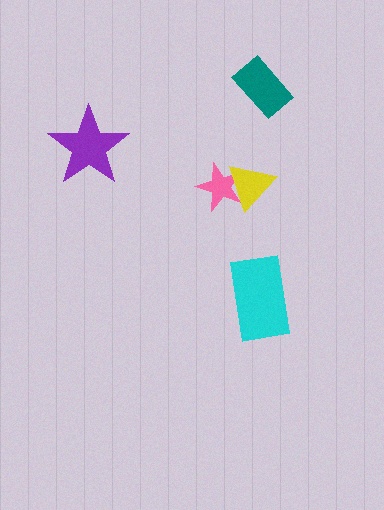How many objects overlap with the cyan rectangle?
0 objects overlap with the cyan rectangle.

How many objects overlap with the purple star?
0 objects overlap with the purple star.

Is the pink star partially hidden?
Yes, it is partially covered by another shape.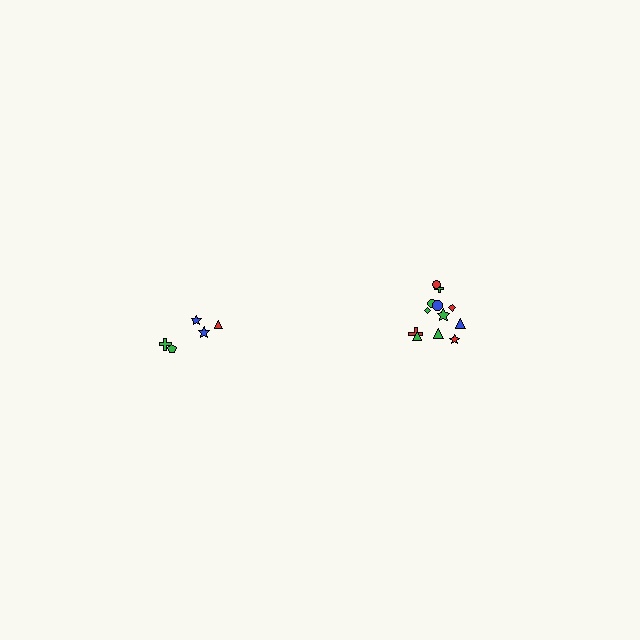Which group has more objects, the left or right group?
The right group.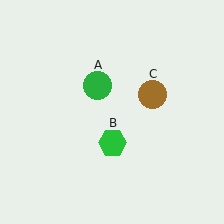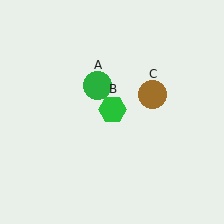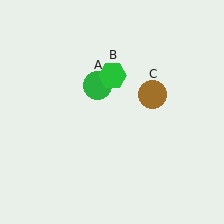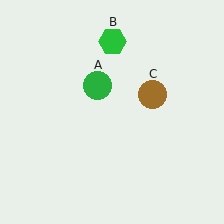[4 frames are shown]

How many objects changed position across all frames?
1 object changed position: green hexagon (object B).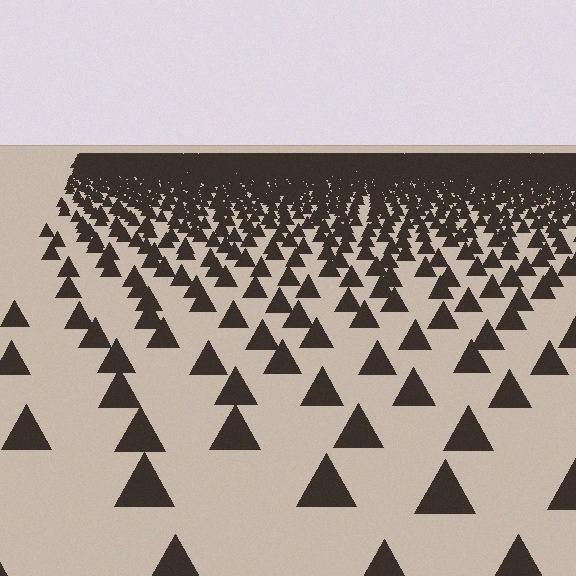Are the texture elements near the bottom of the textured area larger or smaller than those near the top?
Larger. Near the bottom, elements are closer to the viewer and appear at a bigger on-screen size.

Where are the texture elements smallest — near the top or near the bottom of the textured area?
Near the top.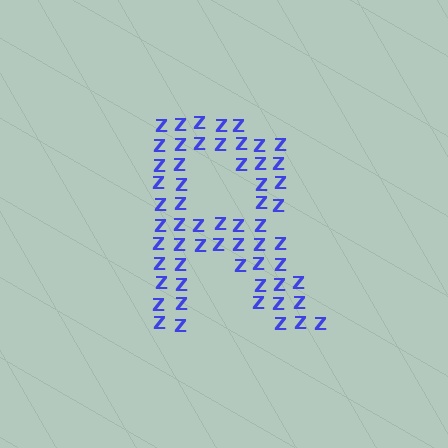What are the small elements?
The small elements are letter Z's.